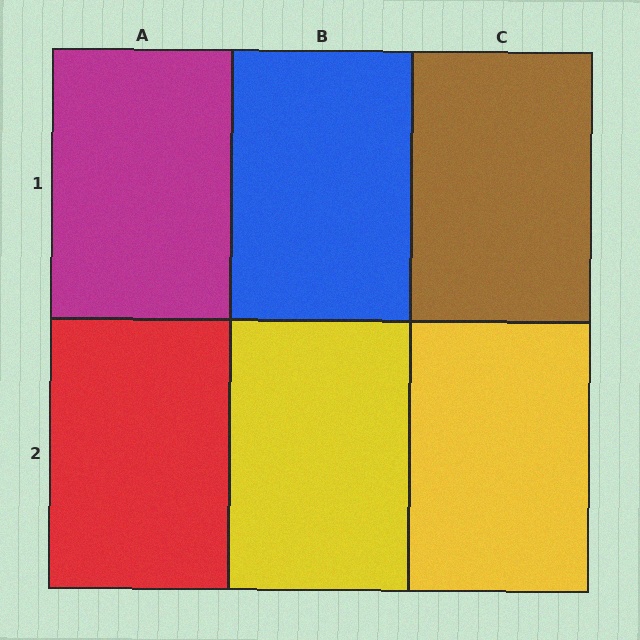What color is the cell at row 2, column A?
Red.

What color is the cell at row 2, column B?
Yellow.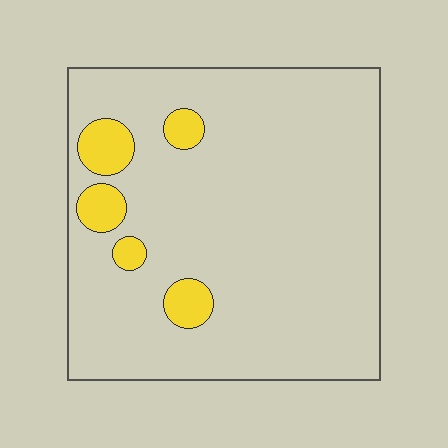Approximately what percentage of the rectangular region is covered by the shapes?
Approximately 10%.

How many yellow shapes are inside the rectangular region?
5.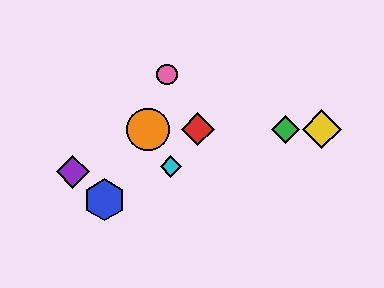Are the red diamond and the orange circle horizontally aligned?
Yes, both are at y≈129.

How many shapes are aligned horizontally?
4 shapes (the red diamond, the green diamond, the yellow diamond, the orange circle) are aligned horizontally.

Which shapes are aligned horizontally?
The red diamond, the green diamond, the yellow diamond, the orange circle are aligned horizontally.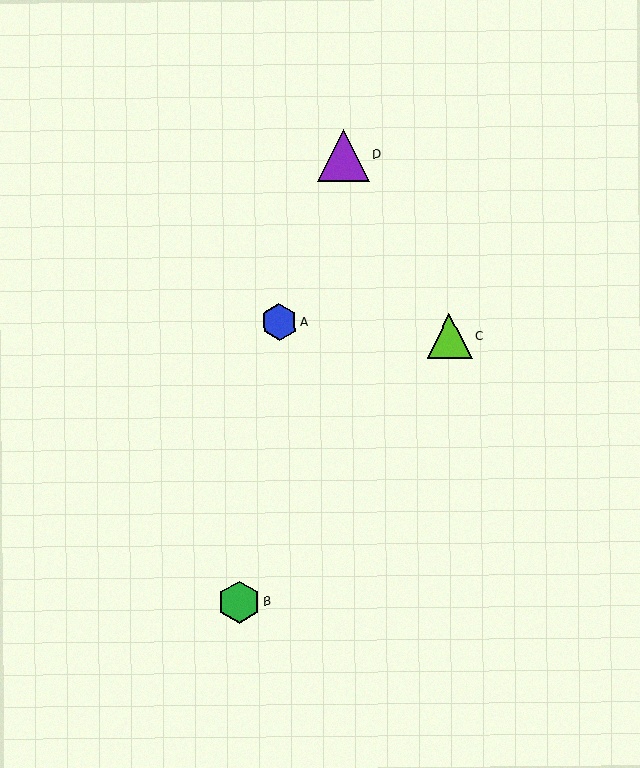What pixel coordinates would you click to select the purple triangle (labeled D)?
Click at (343, 155) to select the purple triangle D.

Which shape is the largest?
The purple triangle (labeled D) is the largest.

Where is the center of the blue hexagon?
The center of the blue hexagon is at (279, 322).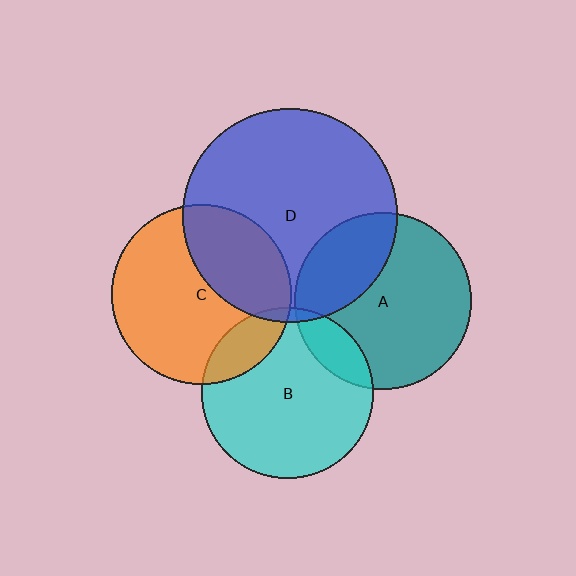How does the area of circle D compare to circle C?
Approximately 1.4 times.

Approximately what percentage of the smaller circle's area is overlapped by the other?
Approximately 5%.